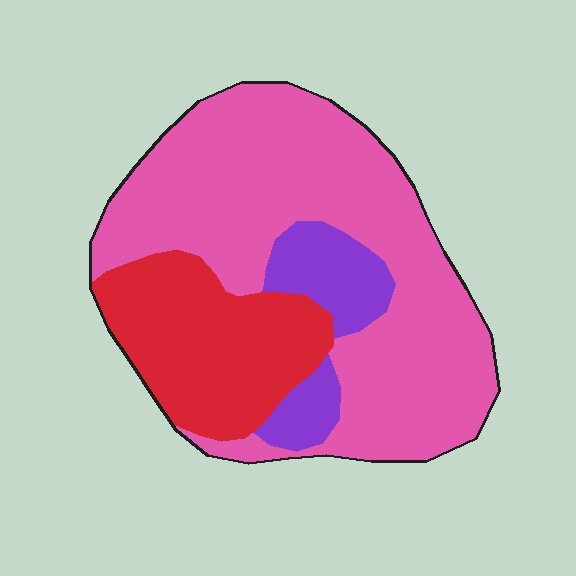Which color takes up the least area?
Purple, at roughly 10%.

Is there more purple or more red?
Red.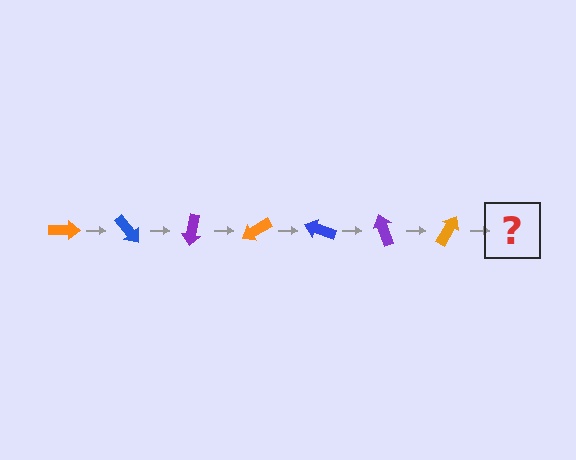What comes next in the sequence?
The next element should be a blue arrow, rotated 350 degrees from the start.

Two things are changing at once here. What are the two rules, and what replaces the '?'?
The two rules are that it rotates 50 degrees each step and the color cycles through orange, blue, and purple. The '?' should be a blue arrow, rotated 350 degrees from the start.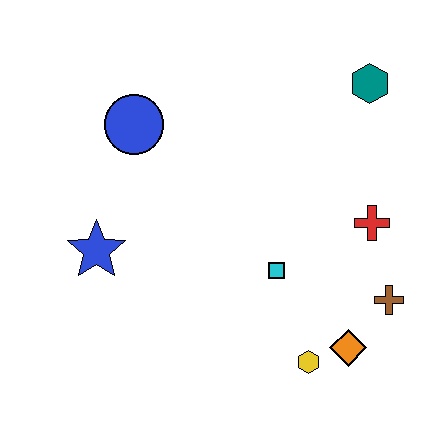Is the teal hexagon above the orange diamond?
Yes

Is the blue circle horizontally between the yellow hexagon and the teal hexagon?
No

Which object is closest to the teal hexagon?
The red cross is closest to the teal hexagon.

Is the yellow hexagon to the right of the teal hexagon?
No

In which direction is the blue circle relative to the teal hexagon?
The blue circle is to the left of the teal hexagon.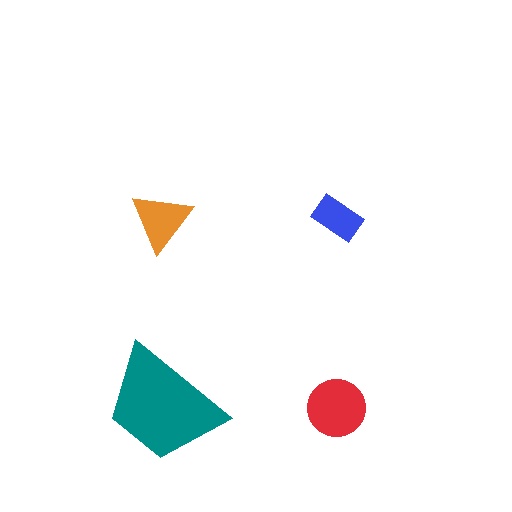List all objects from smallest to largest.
The blue rectangle, the orange triangle, the red circle, the teal trapezoid.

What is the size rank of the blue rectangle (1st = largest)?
4th.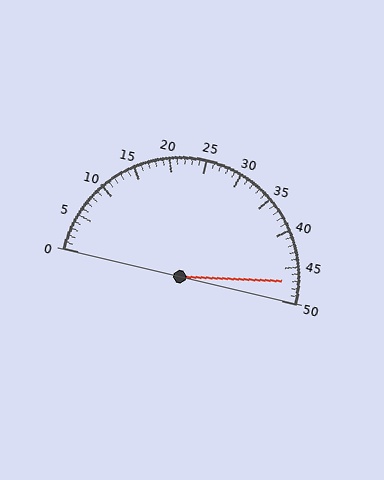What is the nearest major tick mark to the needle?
The nearest major tick mark is 45.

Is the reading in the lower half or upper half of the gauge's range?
The reading is in the upper half of the range (0 to 50).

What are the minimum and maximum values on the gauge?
The gauge ranges from 0 to 50.